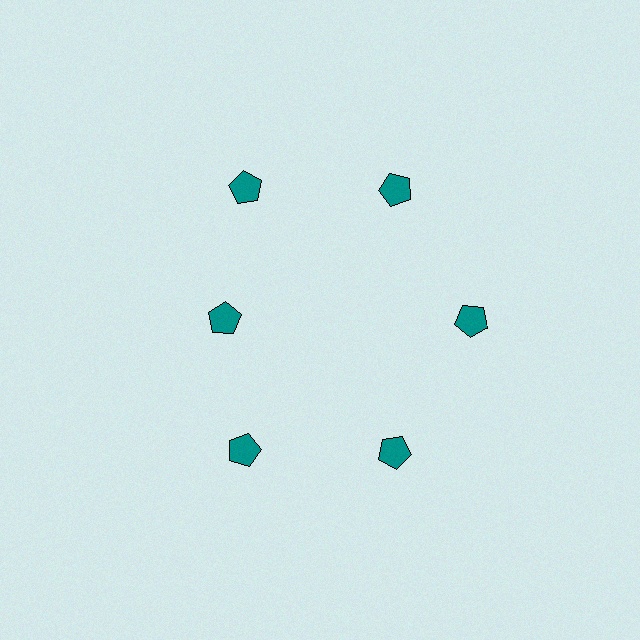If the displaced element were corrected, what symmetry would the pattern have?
It would have 6-fold rotational symmetry — the pattern would map onto itself every 60 degrees.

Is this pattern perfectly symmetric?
No. The 6 teal pentagons are arranged in a ring, but one element near the 9 o'clock position is pulled inward toward the center, breaking the 6-fold rotational symmetry.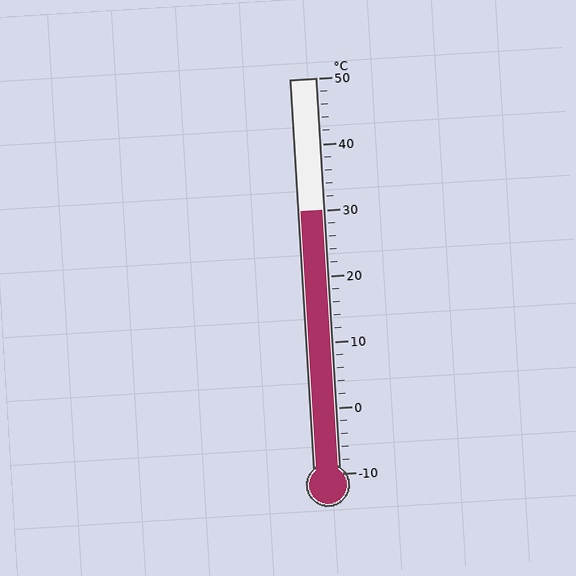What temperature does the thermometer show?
The thermometer shows approximately 30°C.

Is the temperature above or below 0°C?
The temperature is above 0°C.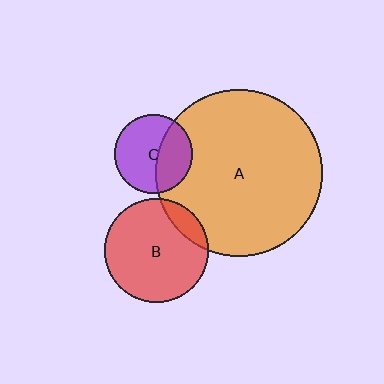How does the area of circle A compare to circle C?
Approximately 4.5 times.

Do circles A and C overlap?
Yes.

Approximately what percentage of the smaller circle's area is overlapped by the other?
Approximately 40%.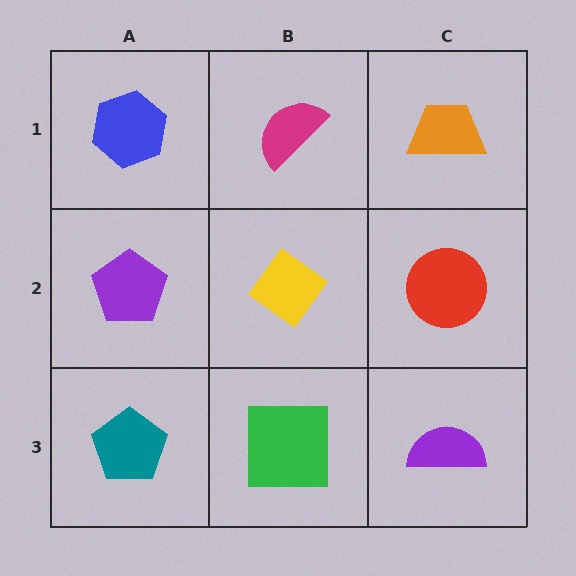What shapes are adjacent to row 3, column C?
A red circle (row 2, column C), a green square (row 3, column B).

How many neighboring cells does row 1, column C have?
2.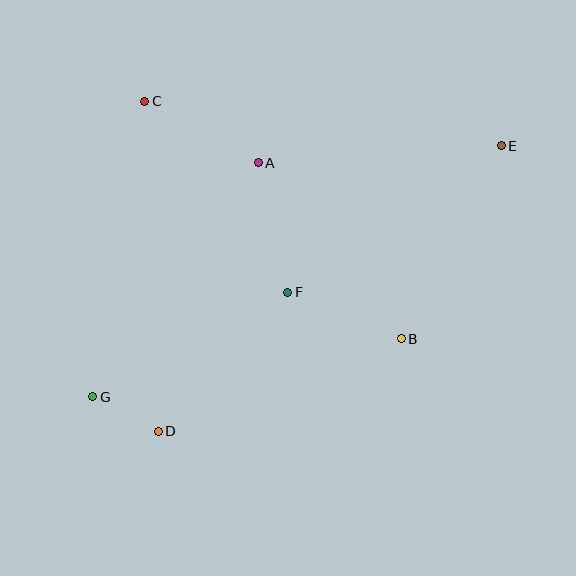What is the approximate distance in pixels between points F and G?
The distance between F and G is approximately 221 pixels.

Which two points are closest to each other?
Points D and G are closest to each other.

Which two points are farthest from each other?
Points E and G are farthest from each other.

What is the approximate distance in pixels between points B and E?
The distance between B and E is approximately 217 pixels.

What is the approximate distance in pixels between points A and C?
The distance between A and C is approximately 129 pixels.